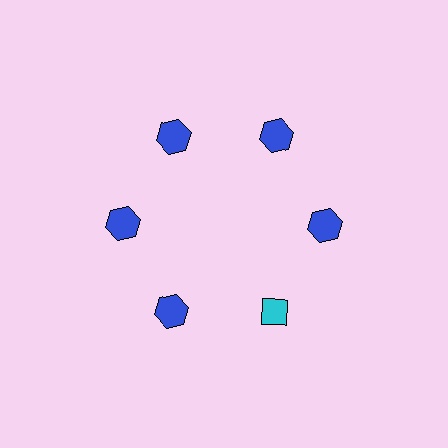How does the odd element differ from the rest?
It differs in both color (cyan instead of blue) and shape (diamond instead of hexagon).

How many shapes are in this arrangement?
There are 6 shapes arranged in a ring pattern.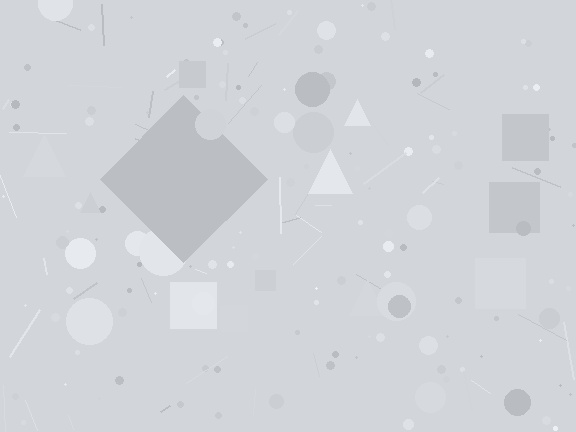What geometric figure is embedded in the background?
A diamond is embedded in the background.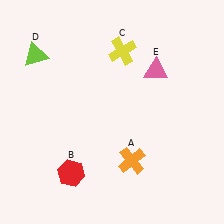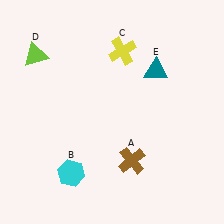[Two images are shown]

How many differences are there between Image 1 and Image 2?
There are 3 differences between the two images.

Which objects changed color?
A changed from orange to brown. B changed from red to cyan. E changed from pink to teal.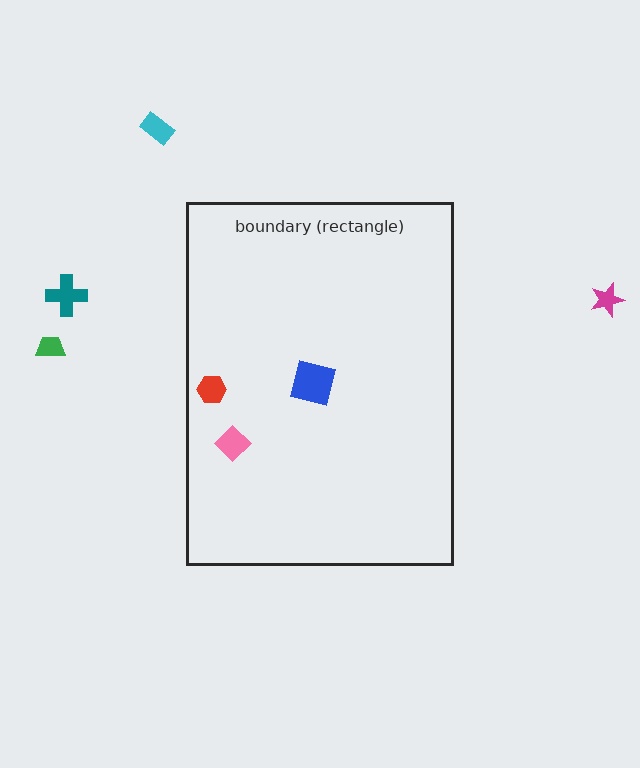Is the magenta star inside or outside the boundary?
Outside.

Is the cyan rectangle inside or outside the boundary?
Outside.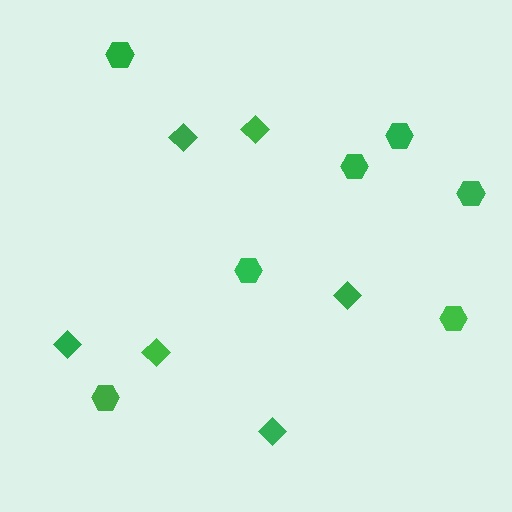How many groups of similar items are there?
There are 2 groups: one group of diamonds (6) and one group of hexagons (7).